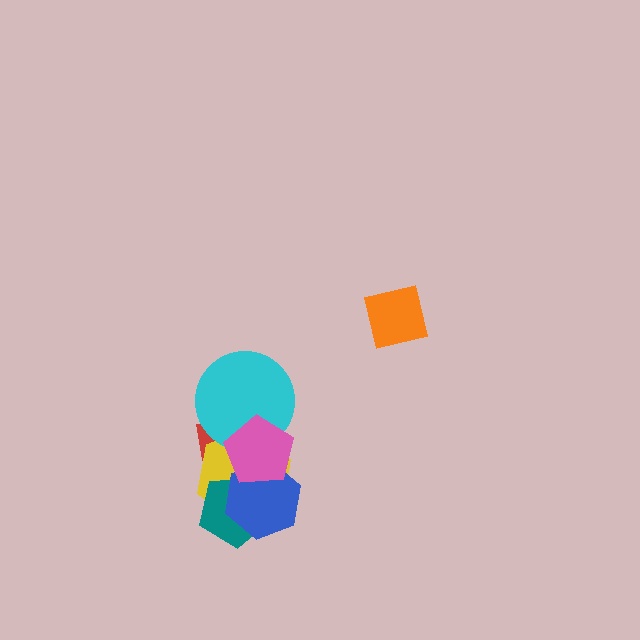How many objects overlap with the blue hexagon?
3 objects overlap with the blue hexagon.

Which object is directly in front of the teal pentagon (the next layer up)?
The blue hexagon is directly in front of the teal pentagon.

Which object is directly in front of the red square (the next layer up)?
The yellow hexagon is directly in front of the red square.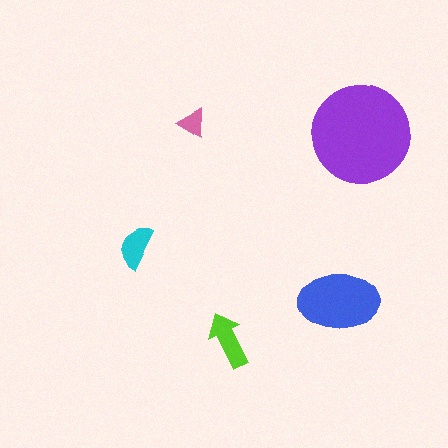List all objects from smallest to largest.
The pink triangle, the cyan semicircle, the lime arrow, the blue ellipse, the purple circle.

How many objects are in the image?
There are 5 objects in the image.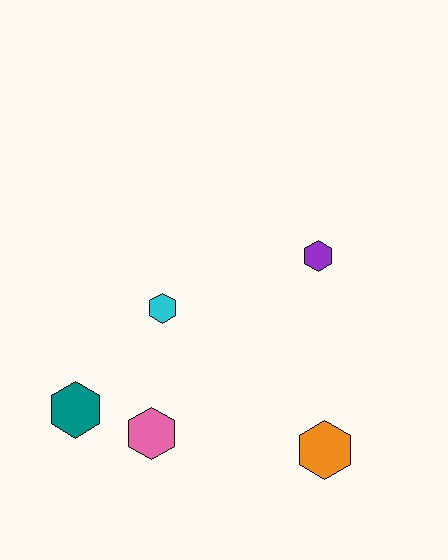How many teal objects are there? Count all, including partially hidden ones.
There is 1 teal object.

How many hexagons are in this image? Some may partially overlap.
There are 5 hexagons.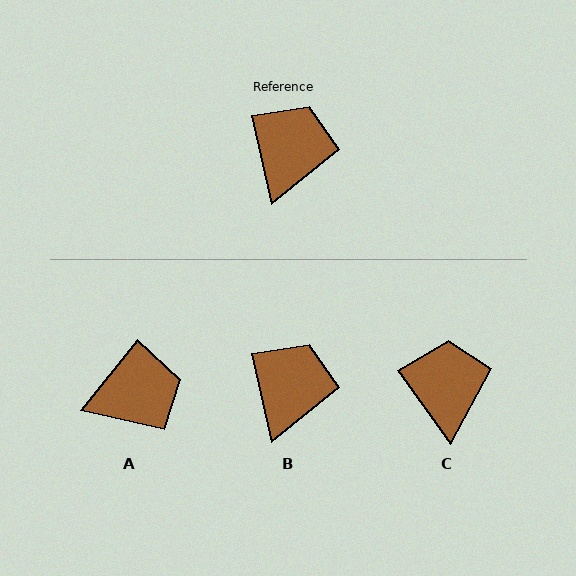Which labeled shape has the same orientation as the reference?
B.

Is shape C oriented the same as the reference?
No, it is off by about 22 degrees.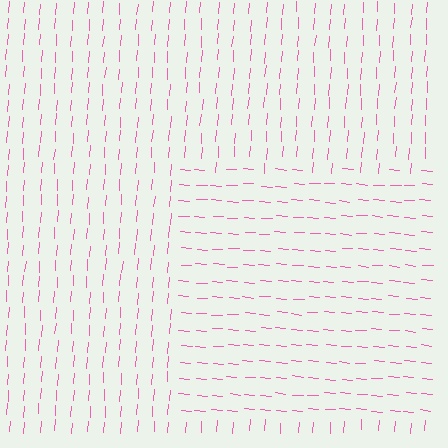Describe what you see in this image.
The image is filled with small pink line segments. A rectangle region in the image has lines oriented differently from the surrounding lines, creating a visible texture boundary.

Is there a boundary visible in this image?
Yes, there is a texture boundary formed by a change in line orientation.